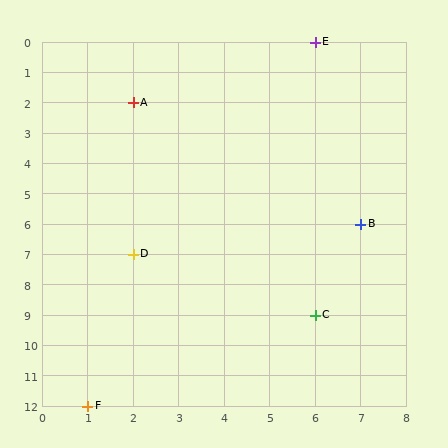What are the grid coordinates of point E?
Point E is at grid coordinates (6, 0).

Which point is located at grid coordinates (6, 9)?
Point C is at (6, 9).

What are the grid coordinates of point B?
Point B is at grid coordinates (7, 6).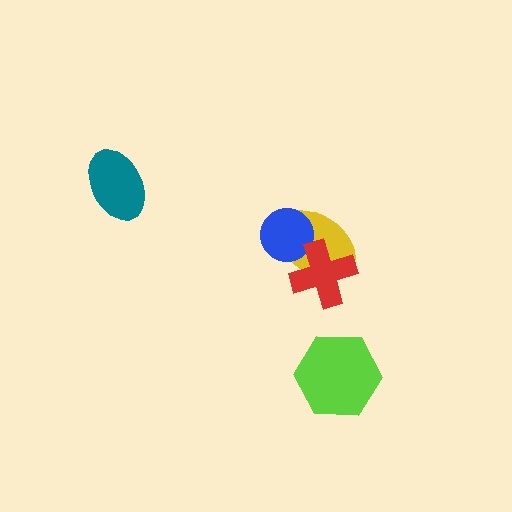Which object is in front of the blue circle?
The red cross is in front of the blue circle.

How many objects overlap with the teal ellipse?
0 objects overlap with the teal ellipse.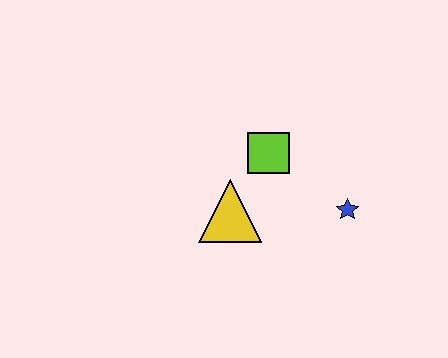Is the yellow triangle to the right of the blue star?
No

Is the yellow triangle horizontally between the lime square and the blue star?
No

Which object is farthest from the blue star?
The yellow triangle is farthest from the blue star.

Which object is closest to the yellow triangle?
The lime square is closest to the yellow triangle.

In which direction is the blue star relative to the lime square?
The blue star is to the right of the lime square.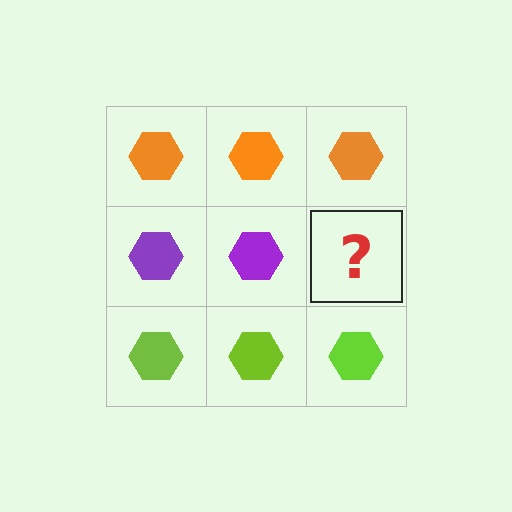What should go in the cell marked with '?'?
The missing cell should contain a purple hexagon.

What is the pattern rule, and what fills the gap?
The rule is that each row has a consistent color. The gap should be filled with a purple hexagon.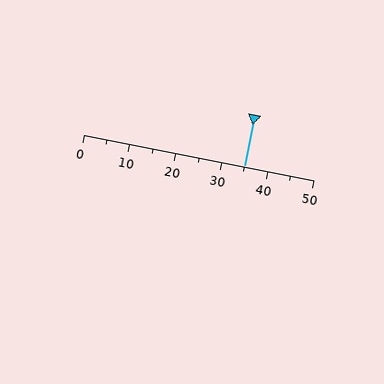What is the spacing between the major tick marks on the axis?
The major ticks are spaced 10 apart.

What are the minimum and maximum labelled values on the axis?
The axis runs from 0 to 50.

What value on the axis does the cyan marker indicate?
The marker indicates approximately 35.